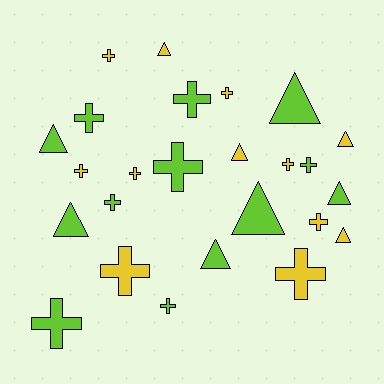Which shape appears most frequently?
Cross, with 15 objects.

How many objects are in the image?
There are 25 objects.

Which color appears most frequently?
Lime, with 13 objects.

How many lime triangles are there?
There are 6 lime triangles.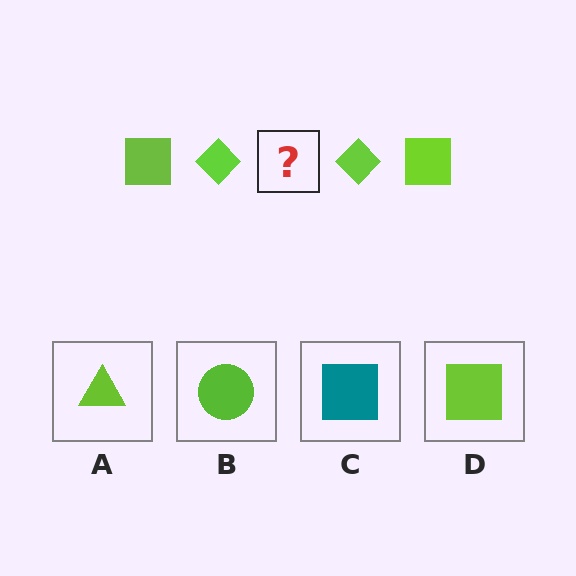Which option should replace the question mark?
Option D.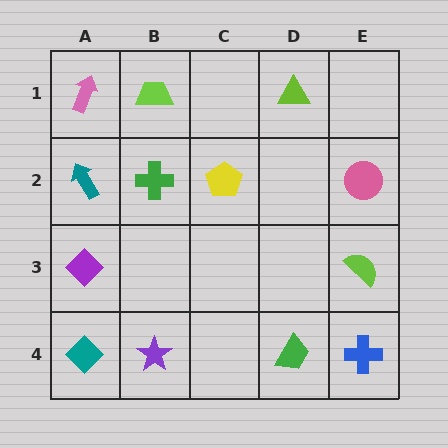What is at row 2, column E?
A pink circle.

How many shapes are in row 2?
4 shapes.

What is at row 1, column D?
A lime triangle.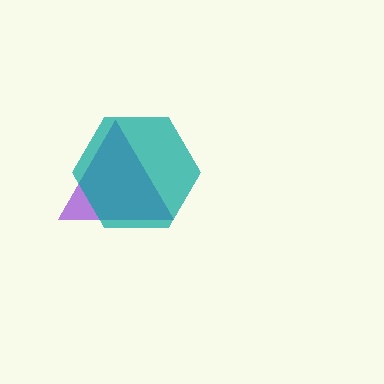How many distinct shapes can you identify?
There are 2 distinct shapes: a purple triangle, a teal hexagon.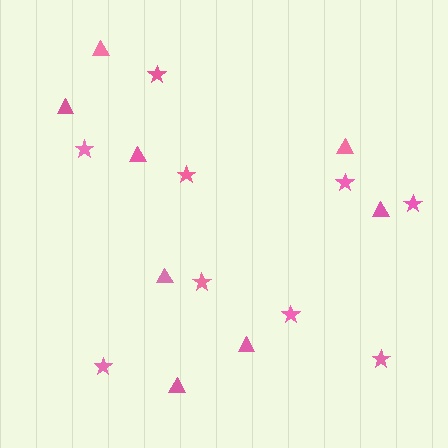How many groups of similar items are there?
There are 2 groups: one group of stars (9) and one group of triangles (8).